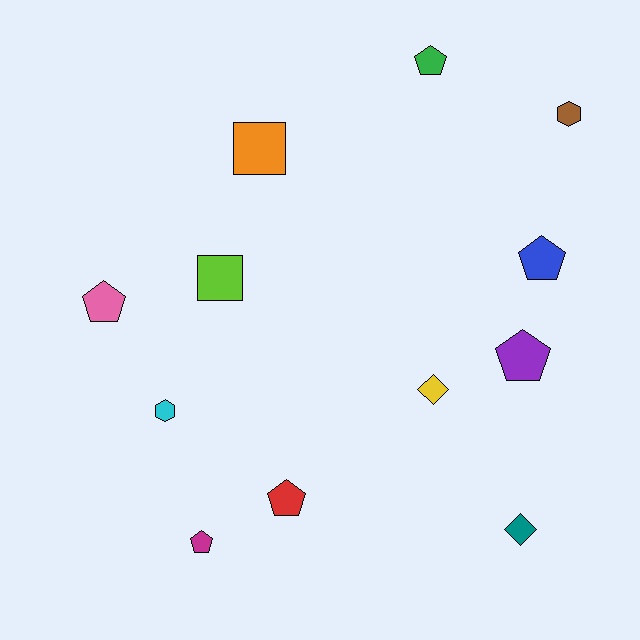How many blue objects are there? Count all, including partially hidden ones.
There is 1 blue object.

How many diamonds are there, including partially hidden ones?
There are 2 diamonds.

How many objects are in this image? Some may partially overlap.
There are 12 objects.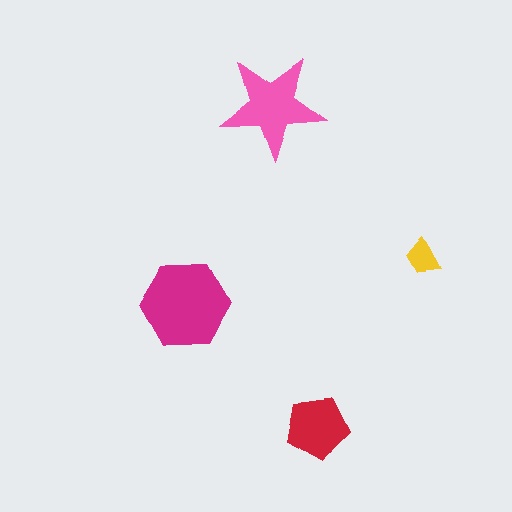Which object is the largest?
The magenta hexagon.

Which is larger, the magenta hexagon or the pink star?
The magenta hexagon.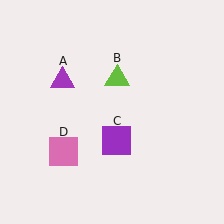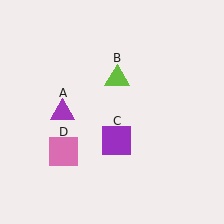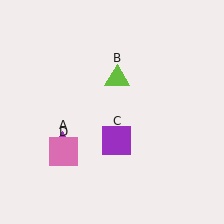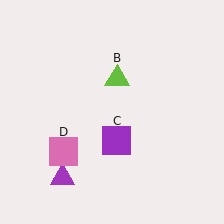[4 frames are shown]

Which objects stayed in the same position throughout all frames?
Lime triangle (object B) and purple square (object C) and pink square (object D) remained stationary.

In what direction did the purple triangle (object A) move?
The purple triangle (object A) moved down.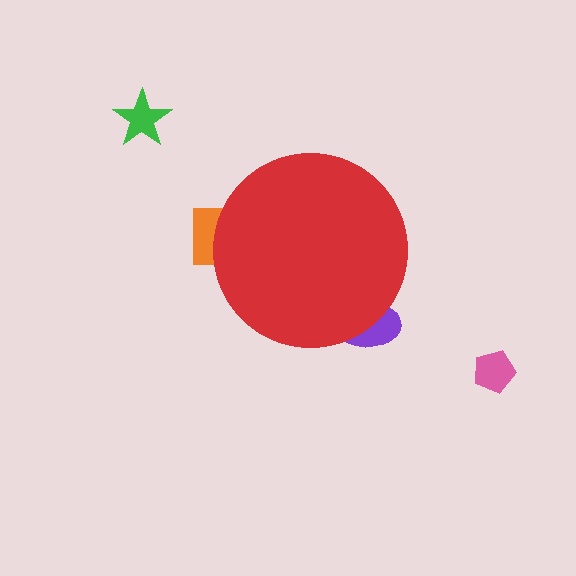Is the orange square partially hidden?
Yes, the orange square is partially hidden behind the red circle.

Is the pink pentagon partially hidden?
No, the pink pentagon is fully visible.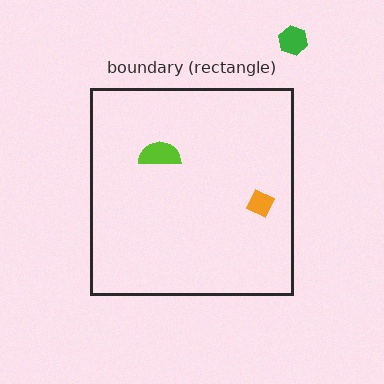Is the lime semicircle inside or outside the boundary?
Inside.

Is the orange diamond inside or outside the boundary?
Inside.